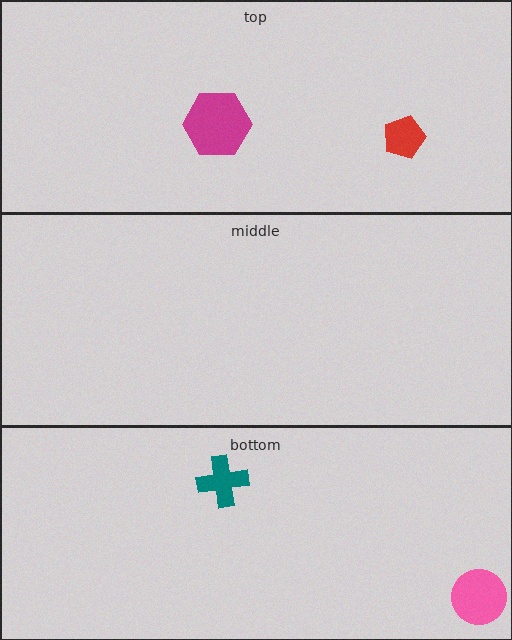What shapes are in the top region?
The magenta hexagon, the red pentagon.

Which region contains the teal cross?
The bottom region.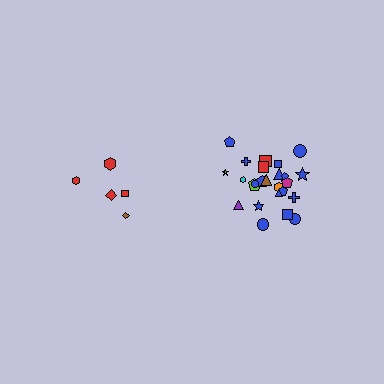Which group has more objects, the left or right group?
The right group.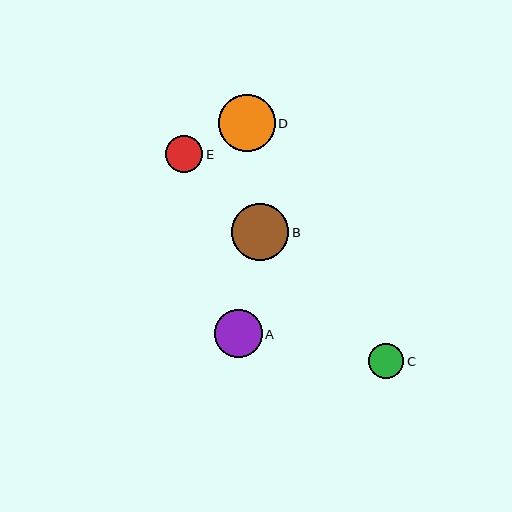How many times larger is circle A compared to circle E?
Circle A is approximately 1.3 times the size of circle E.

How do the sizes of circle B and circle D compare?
Circle B and circle D are approximately the same size.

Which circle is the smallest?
Circle C is the smallest with a size of approximately 35 pixels.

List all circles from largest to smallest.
From largest to smallest: B, D, A, E, C.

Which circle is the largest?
Circle B is the largest with a size of approximately 57 pixels.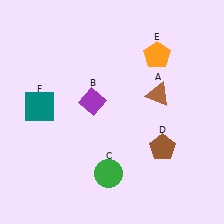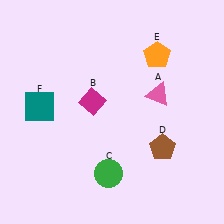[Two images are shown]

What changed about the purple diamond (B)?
In Image 1, B is purple. In Image 2, it changed to magenta.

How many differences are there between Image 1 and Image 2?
There are 2 differences between the two images.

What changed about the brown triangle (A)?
In Image 1, A is brown. In Image 2, it changed to pink.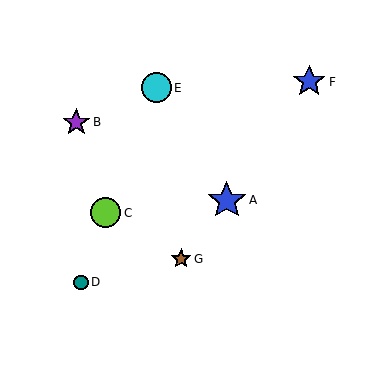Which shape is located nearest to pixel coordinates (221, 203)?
The blue star (labeled A) at (227, 200) is nearest to that location.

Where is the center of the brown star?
The center of the brown star is at (181, 259).